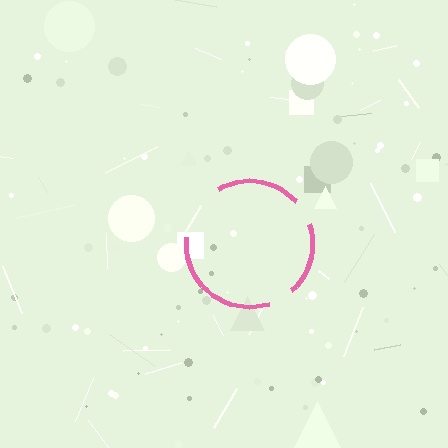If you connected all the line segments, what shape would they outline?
They would outline a circle.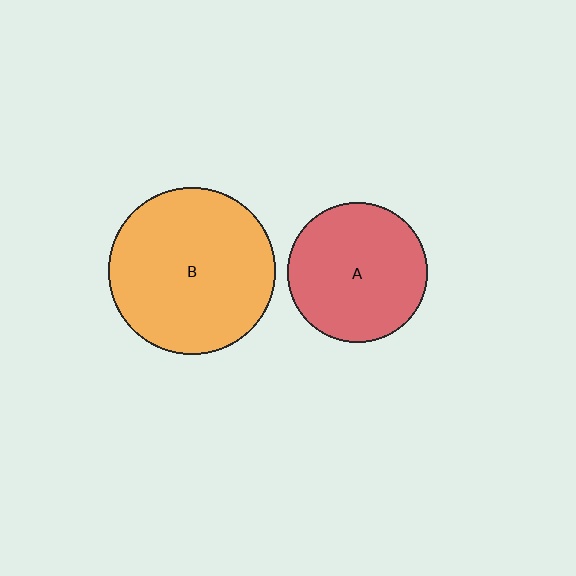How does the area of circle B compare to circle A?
Approximately 1.4 times.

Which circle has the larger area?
Circle B (orange).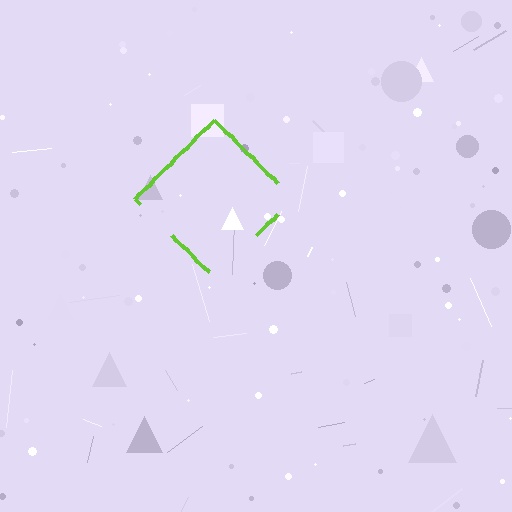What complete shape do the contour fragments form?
The contour fragments form a diamond.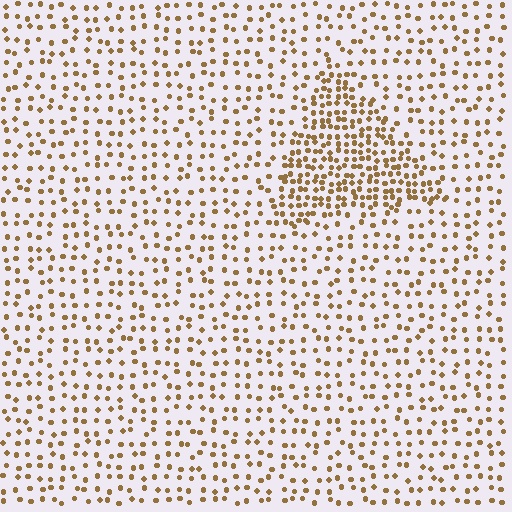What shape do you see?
I see a triangle.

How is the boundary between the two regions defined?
The boundary is defined by a change in element density (approximately 2.2x ratio). All elements are the same color, size, and shape.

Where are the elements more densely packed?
The elements are more densely packed inside the triangle boundary.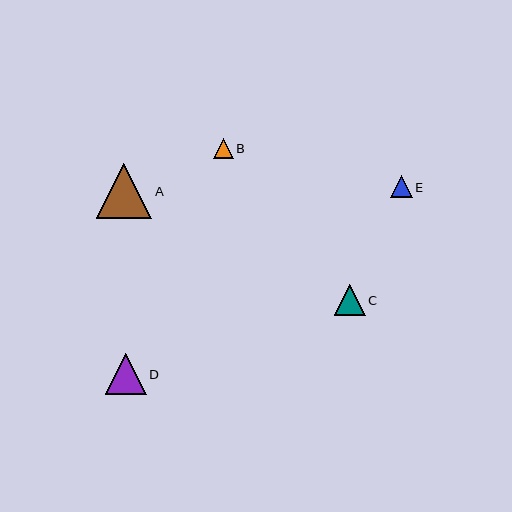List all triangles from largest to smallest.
From largest to smallest: A, D, C, E, B.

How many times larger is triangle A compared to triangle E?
Triangle A is approximately 2.6 times the size of triangle E.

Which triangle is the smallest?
Triangle B is the smallest with a size of approximately 20 pixels.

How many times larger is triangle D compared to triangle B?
Triangle D is approximately 2.0 times the size of triangle B.